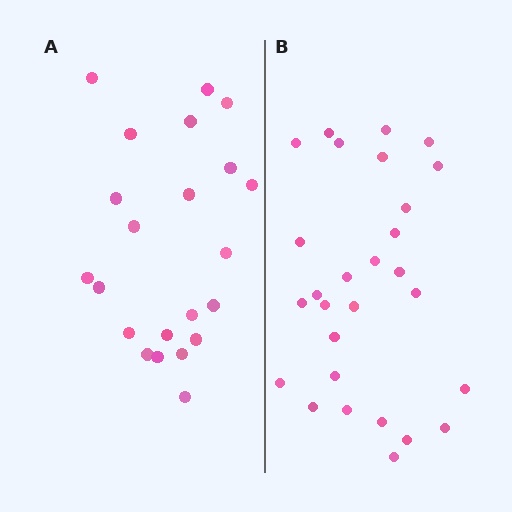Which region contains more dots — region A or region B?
Region B (the right region) has more dots.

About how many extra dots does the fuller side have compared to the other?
Region B has about 6 more dots than region A.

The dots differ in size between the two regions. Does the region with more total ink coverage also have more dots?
No. Region A has more total ink coverage because its dots are larger, but region B actually contains more individual dots. Total area can be misleading — the number of items is what matters here.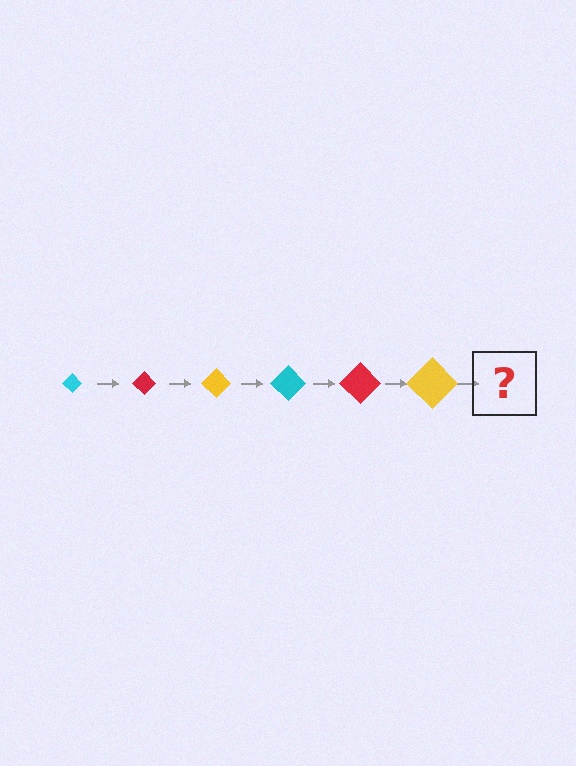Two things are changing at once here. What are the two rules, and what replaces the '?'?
The two rules are that the diamond grows larger each step and the color cycles through cyan, red, and yellow. The '?' should be a cyan diamond, larger than the previous one.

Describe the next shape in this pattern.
It should be a cyan diamond, larger than the previous one.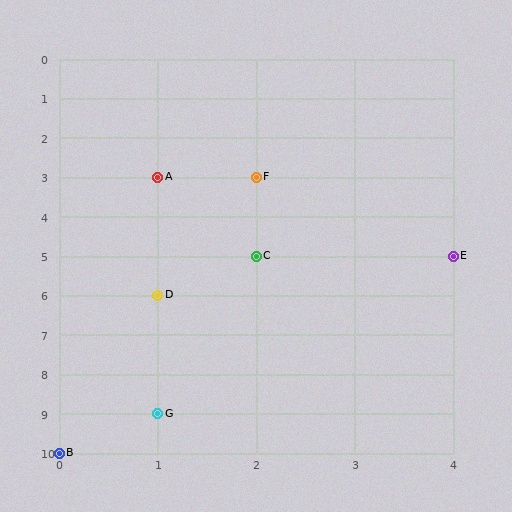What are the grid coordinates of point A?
Point A is at grid coordinates (1, 3).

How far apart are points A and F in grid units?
Points A and F are 1 column apart.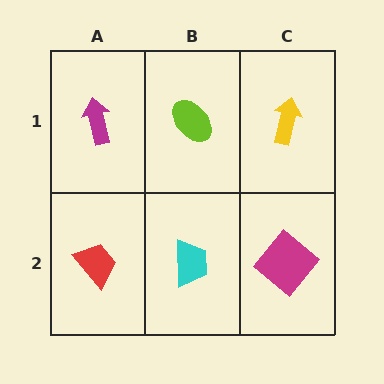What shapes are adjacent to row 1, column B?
A cyan trapezoid (row 2, column B), a magenta arrow (row 1, column A), a yellow arrow (row 1, column C).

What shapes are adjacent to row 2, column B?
A lime ellipse (row 1, column B), a red trapezoid (row 2, column A), a magenta diamond (row 2, column C).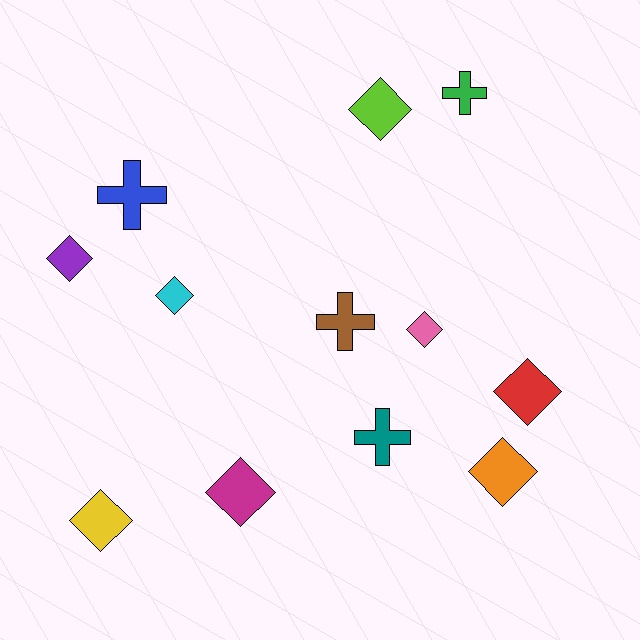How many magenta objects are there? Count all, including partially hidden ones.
There is 1 magenta object.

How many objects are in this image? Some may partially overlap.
There are 12 objects.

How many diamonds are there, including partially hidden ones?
There are 8 diamonds.